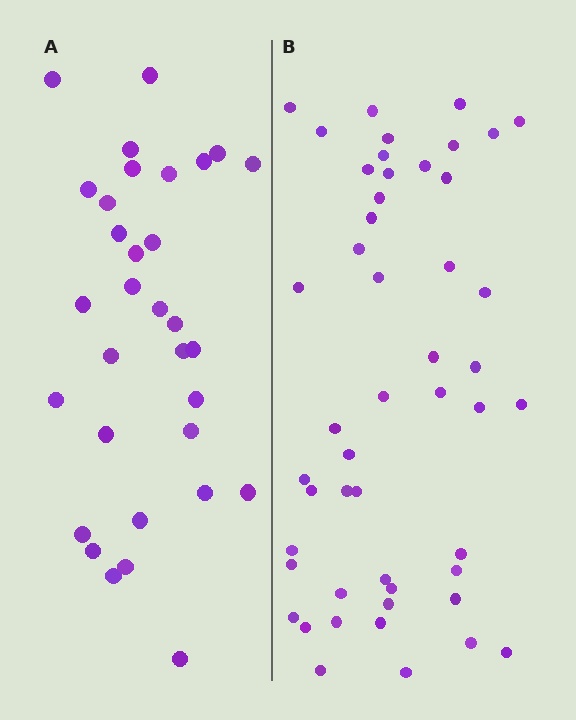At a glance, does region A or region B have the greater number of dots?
Region B (the right region) has more dots.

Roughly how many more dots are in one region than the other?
Region B has approximately 15 more dots than region A.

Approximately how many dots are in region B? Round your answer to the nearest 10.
About 50 dots. (The exact count is 49, which rounds to 50.)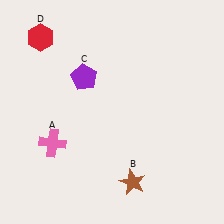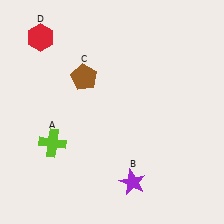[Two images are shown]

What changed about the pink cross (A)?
In Image 1, A is pink. In Image 2, it changed to lime.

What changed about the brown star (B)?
In Image 1, B is brown. In Image 2, it changed to purple.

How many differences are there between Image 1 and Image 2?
There are 3 differences between the two images.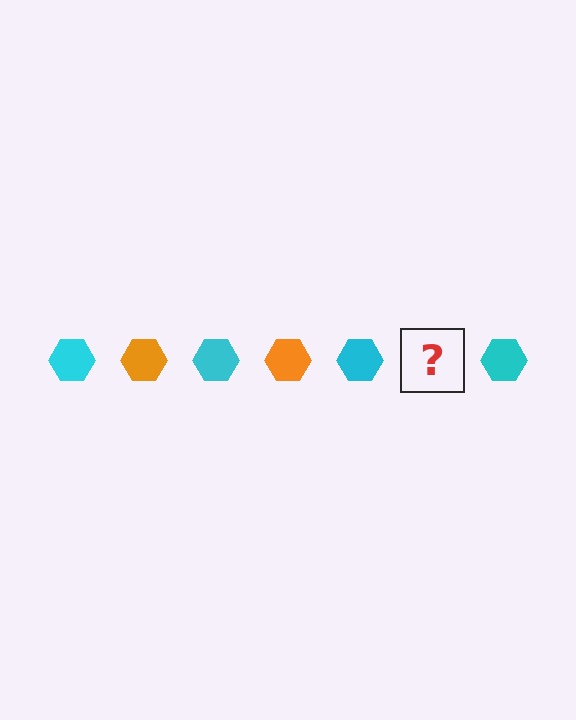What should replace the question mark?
The question mark should be replaced with an orange hexagon.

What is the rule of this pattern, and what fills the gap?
The rule is that the pattern cycles through cyan, orange hexagons. The gap should be filled with an orange hexagon.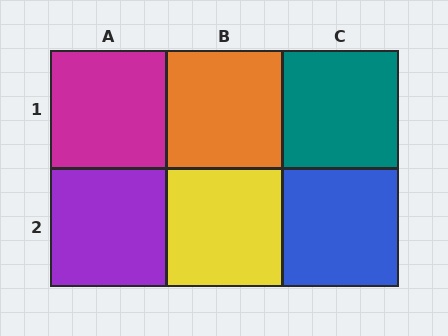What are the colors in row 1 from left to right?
Magenta, orange, teal.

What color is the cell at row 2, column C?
Blue.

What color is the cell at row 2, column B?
Yellow.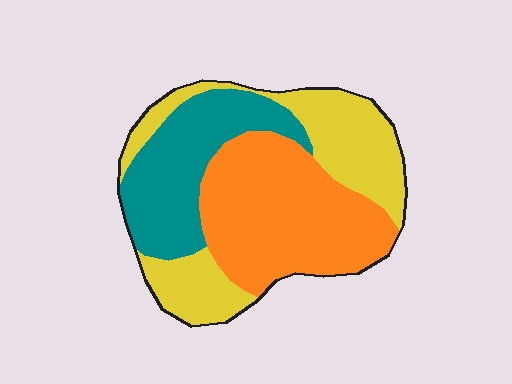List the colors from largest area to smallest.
From largest to smallest: orange, yellow, teal.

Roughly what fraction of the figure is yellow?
Yellow covers 33% of the figure.